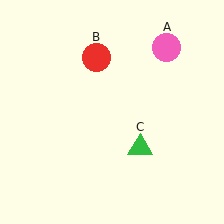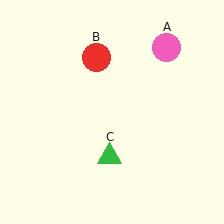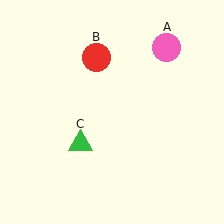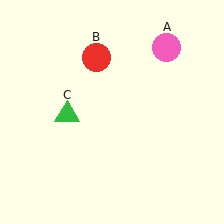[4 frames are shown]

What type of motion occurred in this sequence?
The green triangle (object C) rotated clockwise around the center of the scene.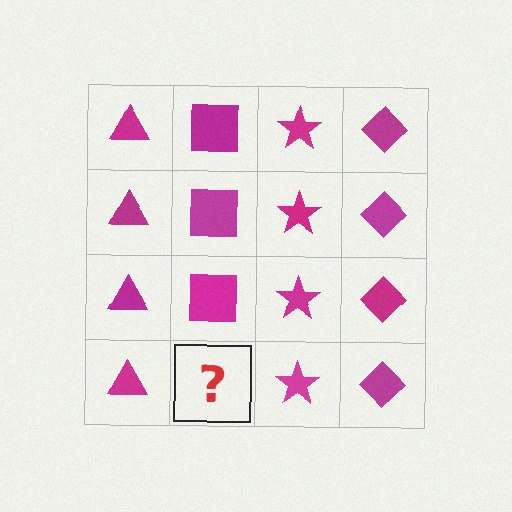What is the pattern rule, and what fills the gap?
The rule is that each column has a consistent shape. The gap should be filled with a magenta square.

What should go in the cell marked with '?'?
The missing cell should contain a magenta square.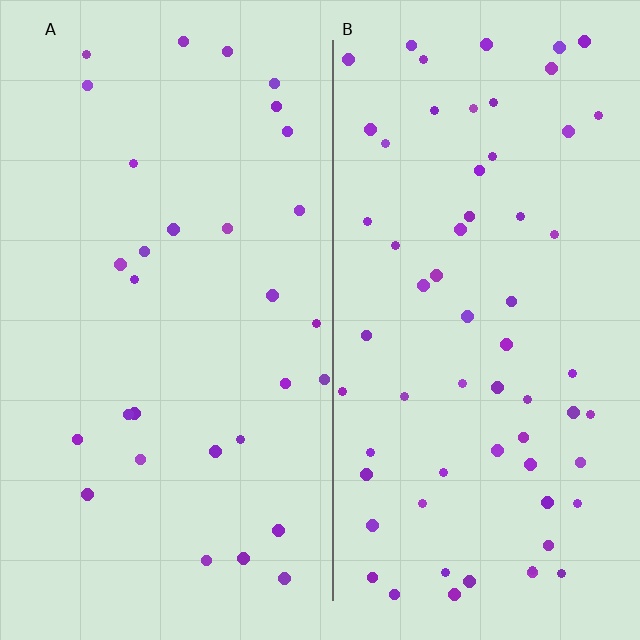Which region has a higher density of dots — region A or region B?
B (the right).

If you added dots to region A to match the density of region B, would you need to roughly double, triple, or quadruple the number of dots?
Approximately double.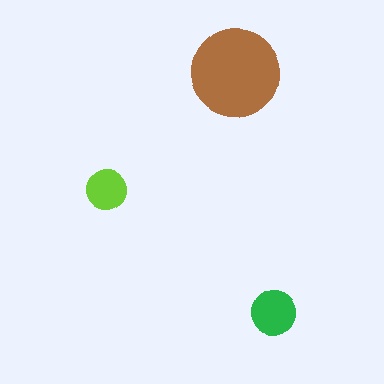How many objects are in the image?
There are 3 objects in the image.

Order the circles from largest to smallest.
the brown one, the green one, the lime one.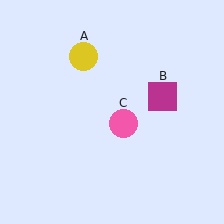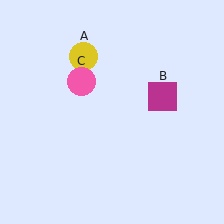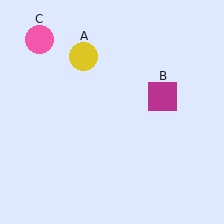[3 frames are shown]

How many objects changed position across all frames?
1 object changed position: pink circle (object C).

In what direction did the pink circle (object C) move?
The pink circle (object C) moved up and to the left.